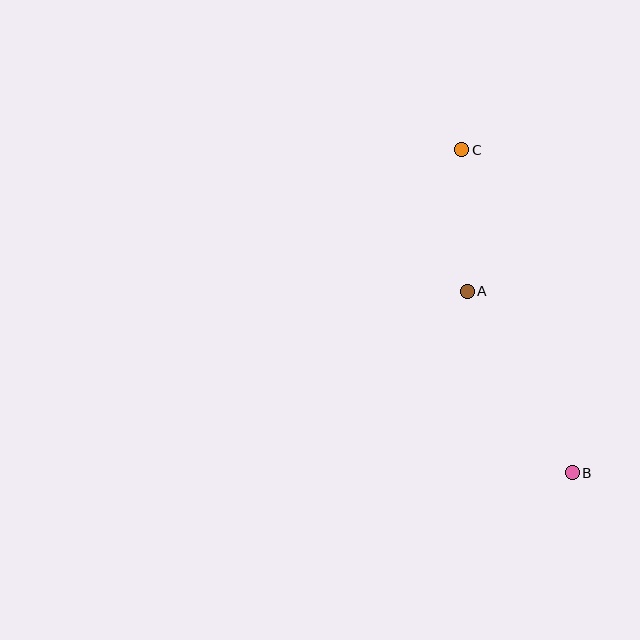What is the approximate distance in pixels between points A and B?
The distance between A and B is approximately 210 pixels.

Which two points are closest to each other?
Points A and C are closest to each other.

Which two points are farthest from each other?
Points B and C are farthest from each other.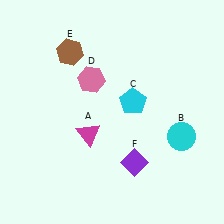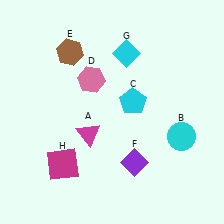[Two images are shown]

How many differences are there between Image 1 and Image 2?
There are 2 differences between the two images.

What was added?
A cyan diamond (G), a magenta square (H) were added in Image 2.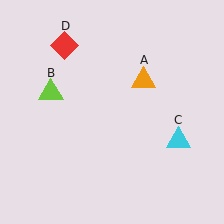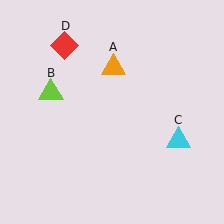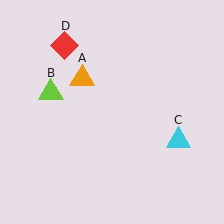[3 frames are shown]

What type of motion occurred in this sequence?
The orange triangle (object A) rotated counterclockwise around the center of the scene.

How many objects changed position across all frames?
1 object changed position: orange triangle (object A).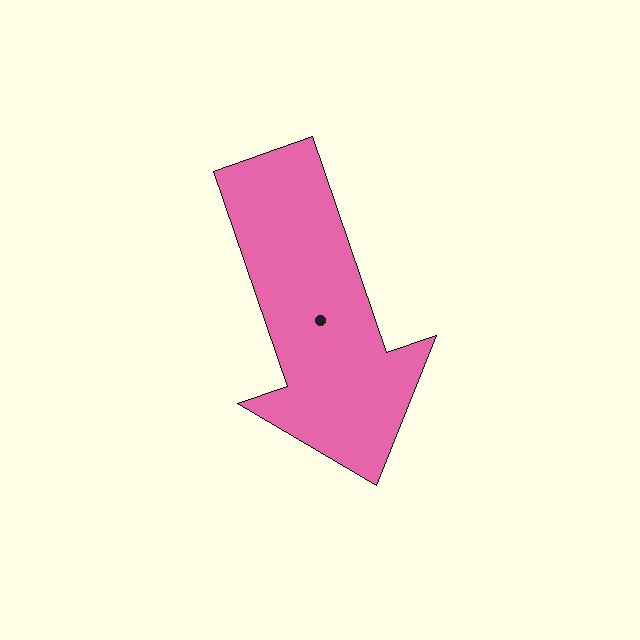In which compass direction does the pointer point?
South.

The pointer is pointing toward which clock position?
Roughly 5 o'clock.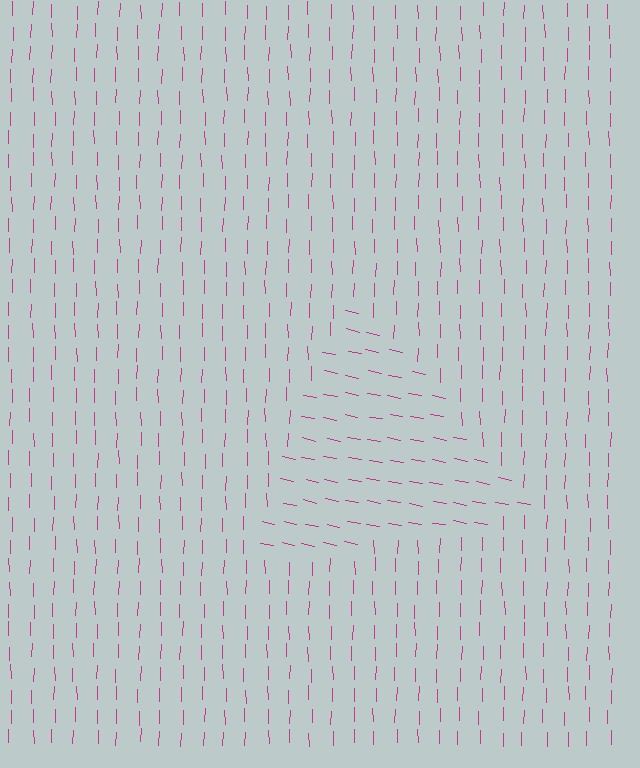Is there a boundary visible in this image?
Yes, there is a texture boundary formed by a change in line orientation.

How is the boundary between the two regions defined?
The boundary is defined purely by a change in line orientation (approximately 79 degrees difference). All lines are the same color and thickness.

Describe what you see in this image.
The image is filled with small magenta line segments. A triangle region in the image has lines oriented differently from the surrounding lines, creating a visible texture boundary.